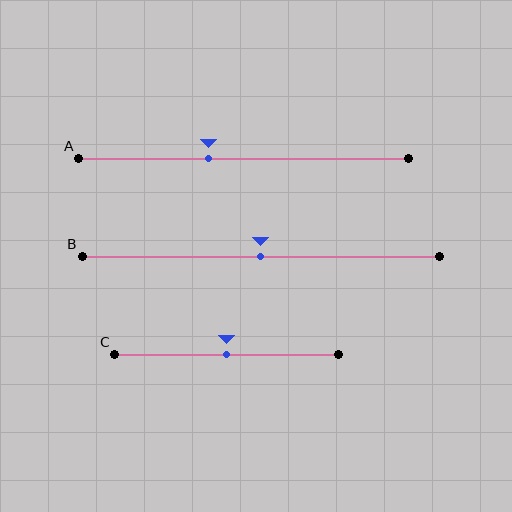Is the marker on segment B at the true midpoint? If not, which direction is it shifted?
Yes, the marker on segment B is at the true midpoint.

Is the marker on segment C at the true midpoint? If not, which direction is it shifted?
Yes, the marker on segment C is at the true midpoint.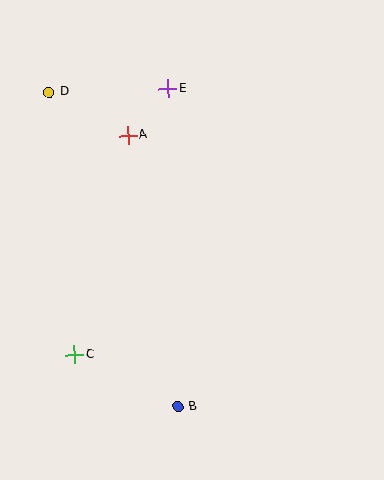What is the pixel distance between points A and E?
The distance between A and E is 62 pixels.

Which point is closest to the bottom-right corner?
Point B is closest to the bottom-right corner.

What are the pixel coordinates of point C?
Point C is at (74, 355).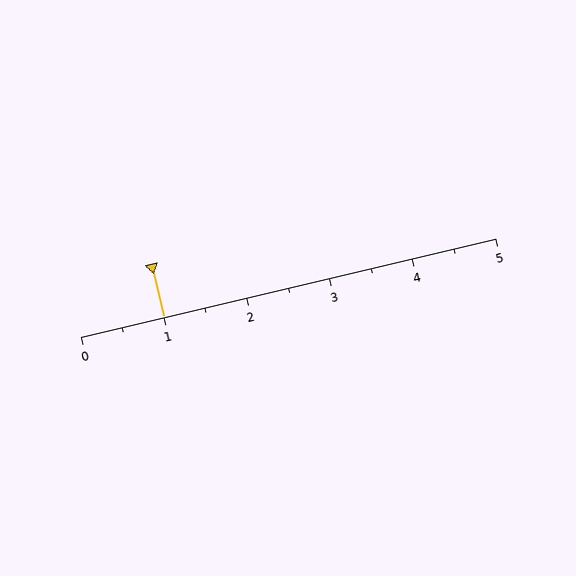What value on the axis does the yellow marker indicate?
The marker indicates approximately 1.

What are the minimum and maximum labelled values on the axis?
The axis runs from 0 to 5.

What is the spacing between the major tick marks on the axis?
The major ticks are spaced 1 apart.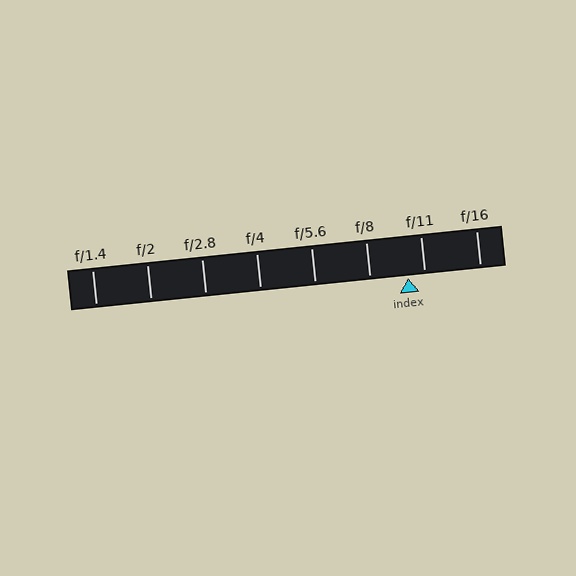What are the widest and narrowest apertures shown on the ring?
The widest aperture shown is f/1.4 and the narrowest is f/16.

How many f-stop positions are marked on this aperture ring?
There are 8 f-stop positions marked.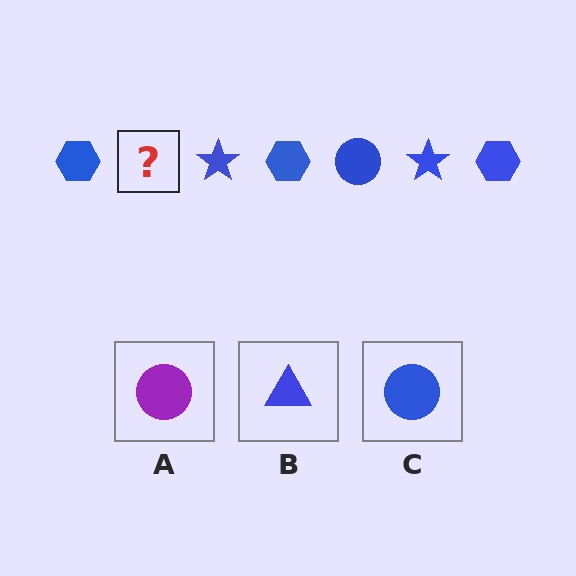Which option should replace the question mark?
Option C.